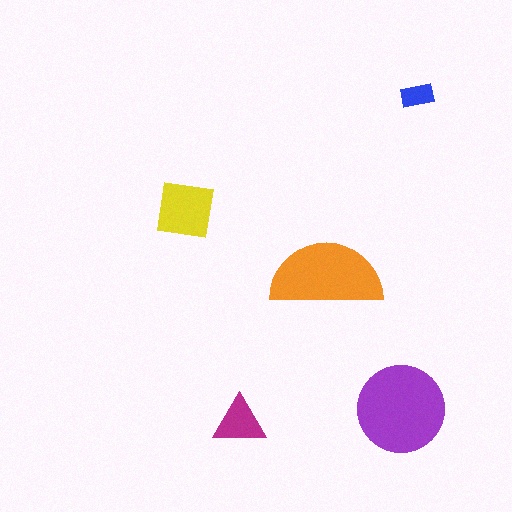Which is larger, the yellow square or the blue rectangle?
The yellow square.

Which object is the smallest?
The blue rectangle.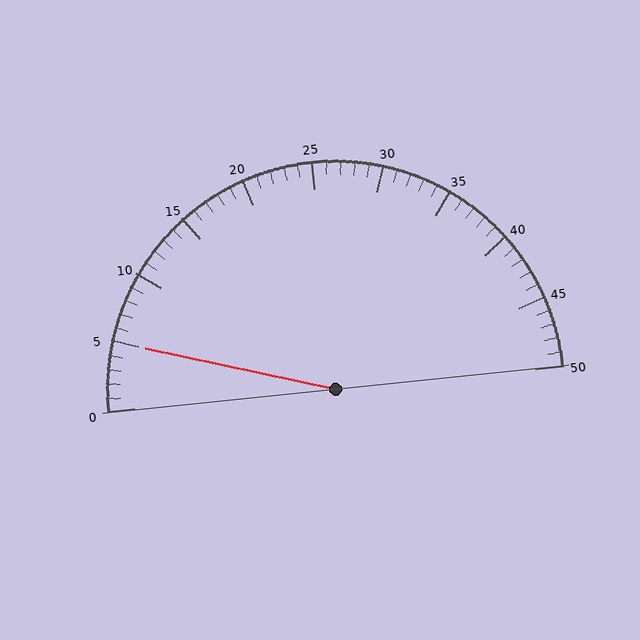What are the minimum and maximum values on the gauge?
The gauge ranges from 0 to 50.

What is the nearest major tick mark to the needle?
The nearest major tick mark is 5.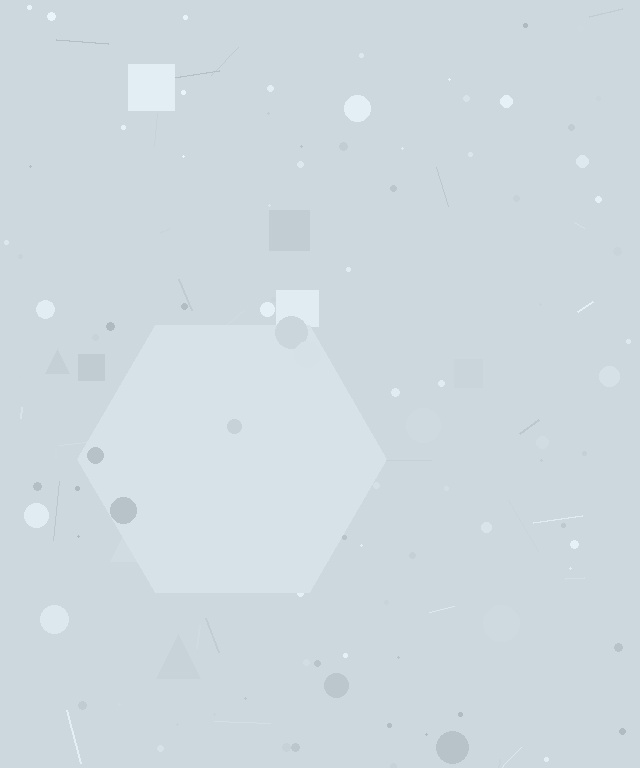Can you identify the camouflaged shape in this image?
The camouflaged shape is a hexagon.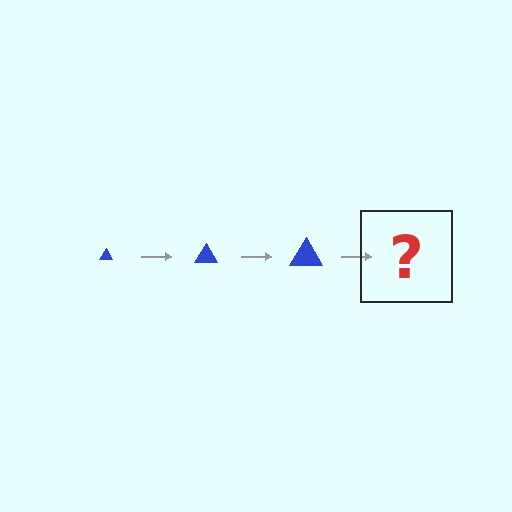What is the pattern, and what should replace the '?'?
The pattern is that the triangle gets progressively larger each step. The '?' should be a blue triangle, larger than the previous one.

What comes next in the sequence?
The next element should be a blue triangle, larger than the previous one.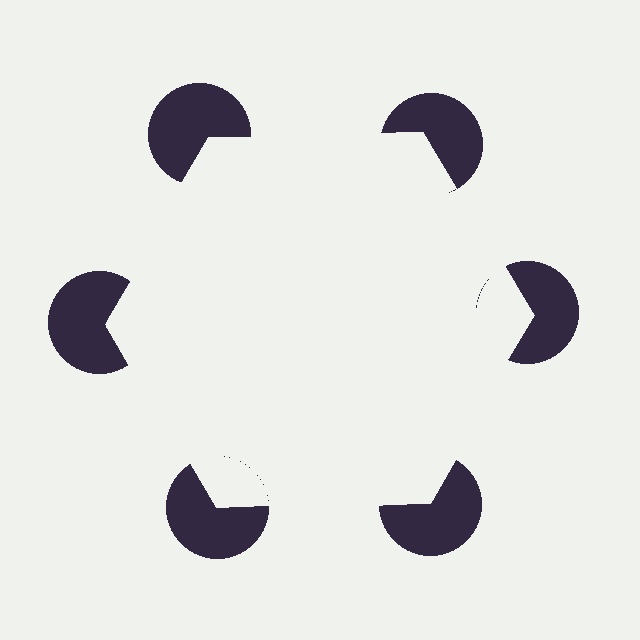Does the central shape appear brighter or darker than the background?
It typically appears slightly brighter than the background, even though no actual brightness change is drawn.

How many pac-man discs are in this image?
There are 6 — one at each vertex of the illusory hexagon.